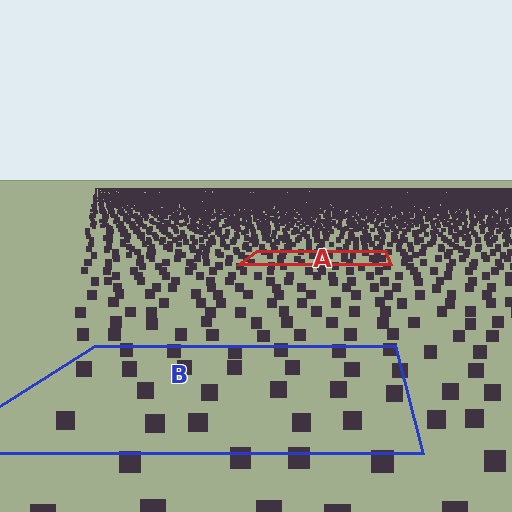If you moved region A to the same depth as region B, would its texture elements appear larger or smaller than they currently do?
They would appear larger. At a closer depth, the same texture elements are projected at a bigger on-screen size.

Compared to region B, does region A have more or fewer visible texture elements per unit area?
Region A has more texture elements per unit area — they are packed more densely because it is farther away.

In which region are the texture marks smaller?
The texture marks are smaller in region A, because it is farther away.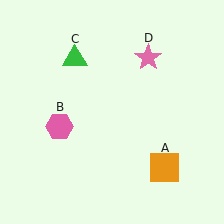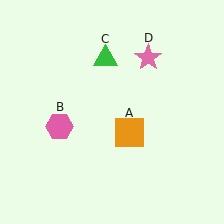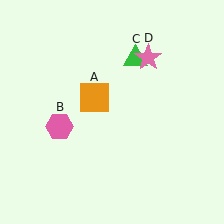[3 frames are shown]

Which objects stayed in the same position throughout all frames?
Pink hexagon (object B) and pink star (object D) remained stationary.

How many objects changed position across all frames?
2 objects changed position: orange square (object A), green triangle (object C).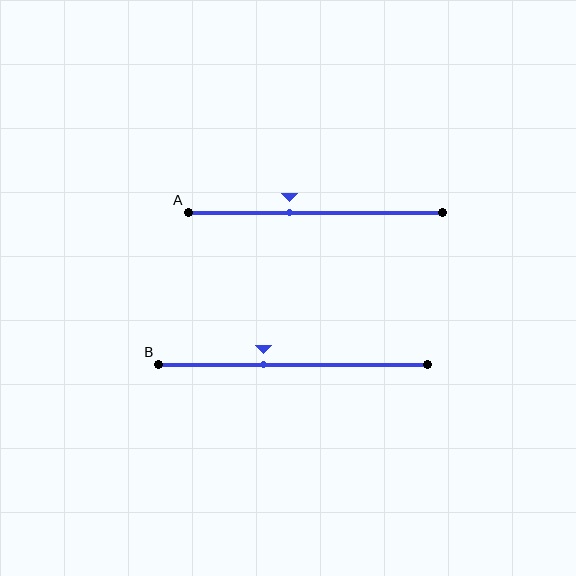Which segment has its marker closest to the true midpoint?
Segment A has its marker closest to the true midpoint.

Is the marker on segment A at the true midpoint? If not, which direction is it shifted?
No, the marker on segment A is shifted to the left by about 10% of the segment length.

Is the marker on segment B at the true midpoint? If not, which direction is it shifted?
No, the marker on segment B is shifted to the left by about 11% of the segment length.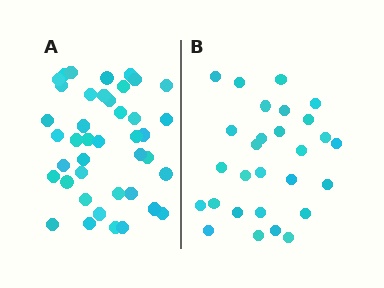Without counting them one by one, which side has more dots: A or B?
Region A (the left region) has more dots.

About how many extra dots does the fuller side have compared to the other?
Region A has approximately 15 more dots than region B.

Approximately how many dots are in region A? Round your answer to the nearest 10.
About 40 dots. (The exact count is 41, which rounds to 40.)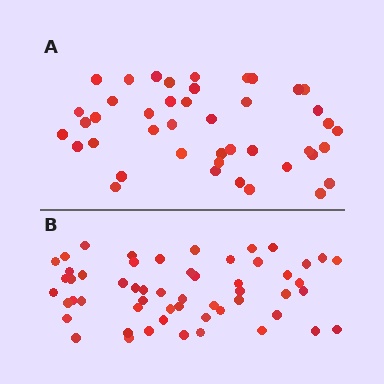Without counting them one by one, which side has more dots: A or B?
Region B (the bottom region) has more dots.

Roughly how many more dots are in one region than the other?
Region B has roughly 12 or so more dots than region A.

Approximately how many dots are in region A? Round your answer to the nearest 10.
About 40 dots. (The exact count is 43, which rounds to 40.)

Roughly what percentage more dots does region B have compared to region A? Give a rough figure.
About 30% more.